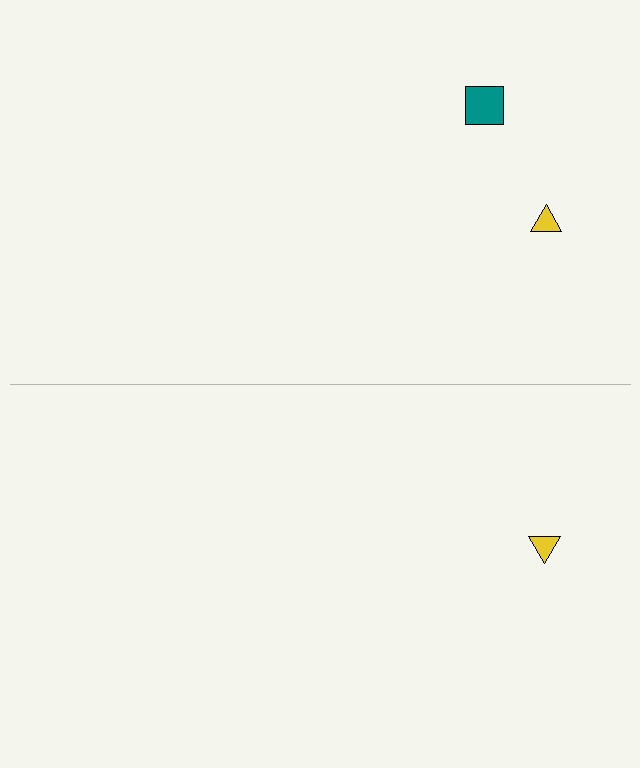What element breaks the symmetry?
A teal square is missing from the bottom side.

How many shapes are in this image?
There are 3 shapes in this image.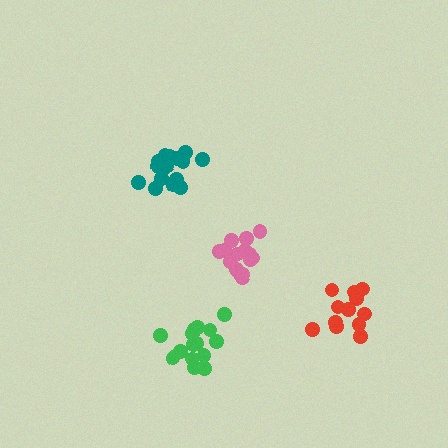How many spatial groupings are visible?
There are 4 spatial groupings.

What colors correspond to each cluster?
The clusters are colored: red, teal, green, pink.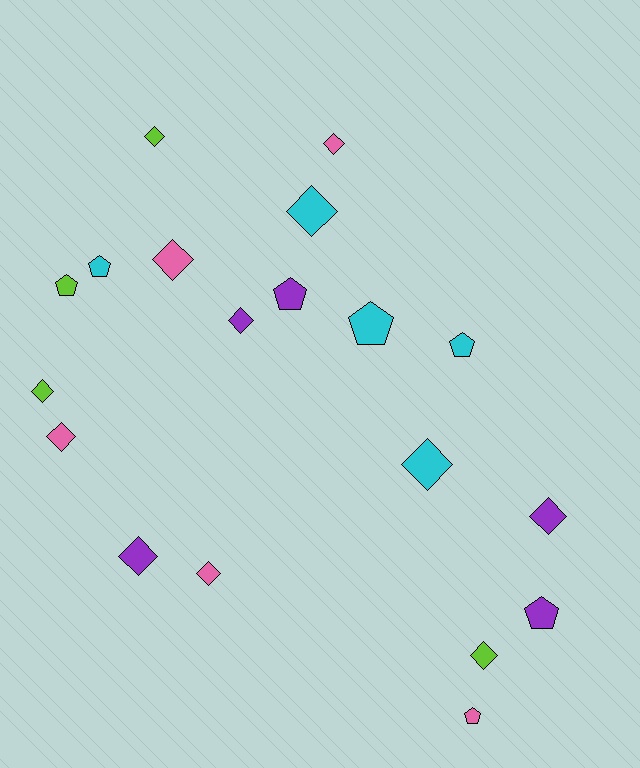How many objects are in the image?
There are 19 objects.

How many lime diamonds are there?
There are 3 lime diamonds.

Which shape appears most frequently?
Diamond, with 12 objects.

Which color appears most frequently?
Purple, with 5 objects.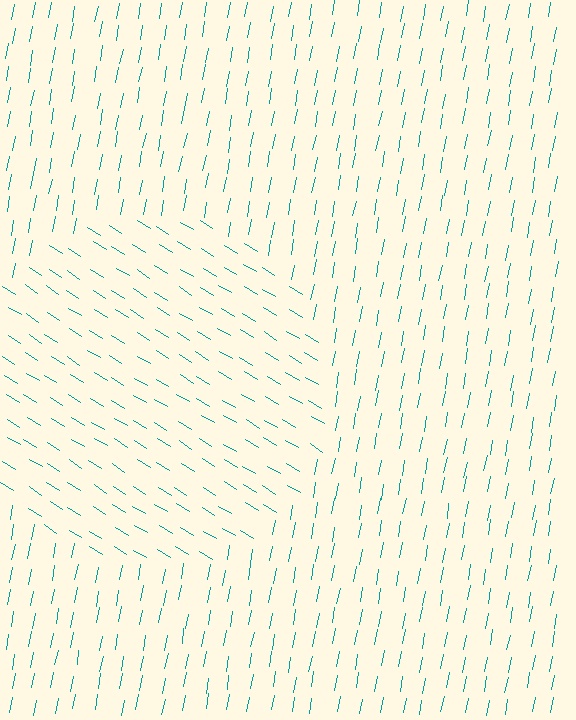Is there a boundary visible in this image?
Yes, there is a texture boundary formed by a change in line orientation.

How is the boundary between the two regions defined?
The boundary is defined purely by a change in line orientation (approximately 68 degrees difference). All lines are the same color and thickness.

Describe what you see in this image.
The image is filled with small teal line segments. A circle region in the image has lines oriented differently from the surrounding lines, creating a visible texture boundary.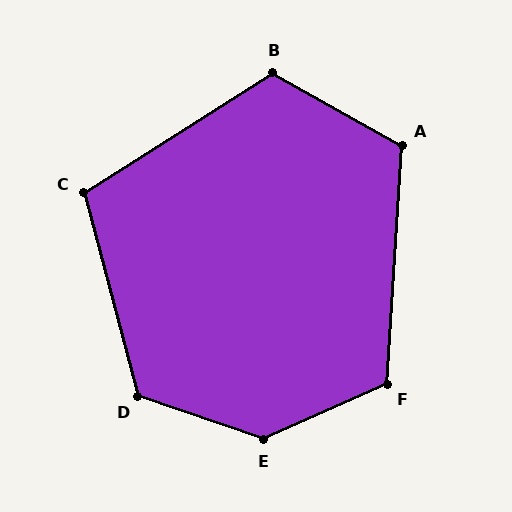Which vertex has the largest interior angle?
E, at approximately 137 degrees.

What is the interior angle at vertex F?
Approximately 118 degrees (obtuse).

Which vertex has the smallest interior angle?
C, at approximately 107 degrees.